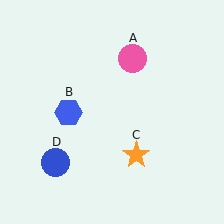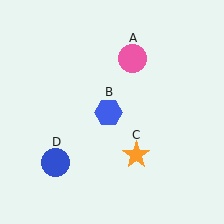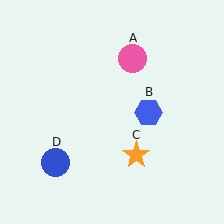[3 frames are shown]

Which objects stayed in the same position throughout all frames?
Pink circle (object A) and orange star (object C) and blue circle (object D) remained stationary.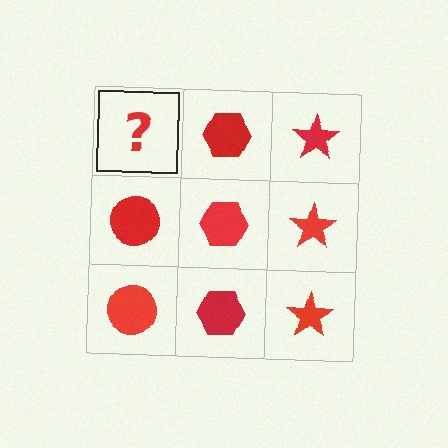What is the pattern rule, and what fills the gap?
The rule is that each column has a consistent shape. The gap should be filled with a red circle.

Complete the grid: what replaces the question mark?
The question mark should be replaced with a red circle.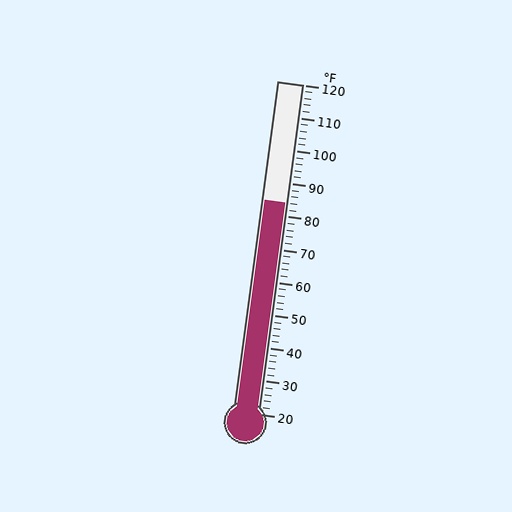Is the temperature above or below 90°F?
The temperature is below 90°F.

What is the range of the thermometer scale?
The thermometer scale ranges from 20°F to 120°F.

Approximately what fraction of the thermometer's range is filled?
The thermometer is filled to approximately 65% of its range.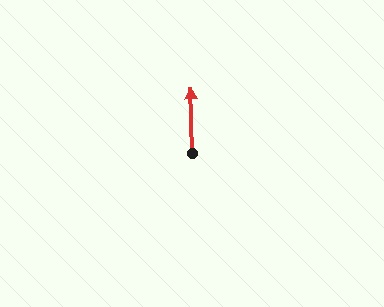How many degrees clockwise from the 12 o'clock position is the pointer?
Approximately 359 degrees.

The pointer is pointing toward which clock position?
Roughly 12 o'clock.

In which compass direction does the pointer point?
North.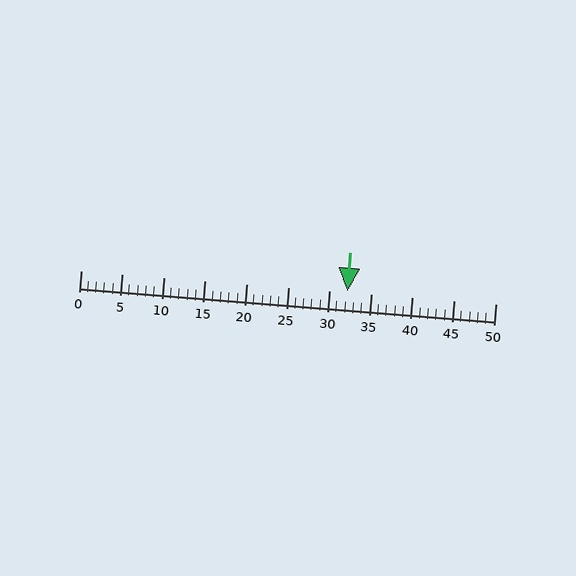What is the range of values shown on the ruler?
The ruler shows values from 0 to 50.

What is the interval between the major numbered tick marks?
The major tick marks are spaced 5 units apart.